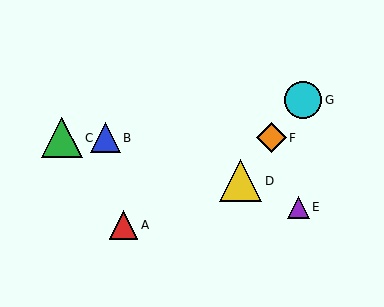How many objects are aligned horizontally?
3 objects (B, C, F) are aligned horizontally.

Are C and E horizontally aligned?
No, C is at y≈138 and E is at y≈207.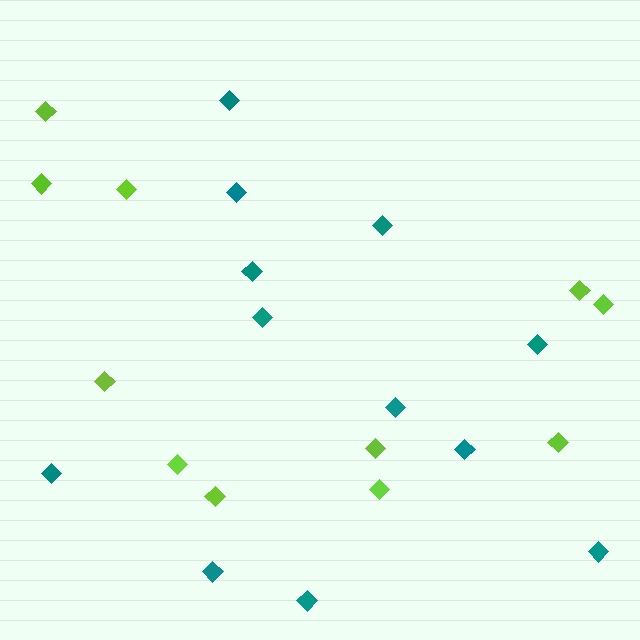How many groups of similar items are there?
There are 2 groups: one group of lime diamonds (11) and one group of teal diamonds (12).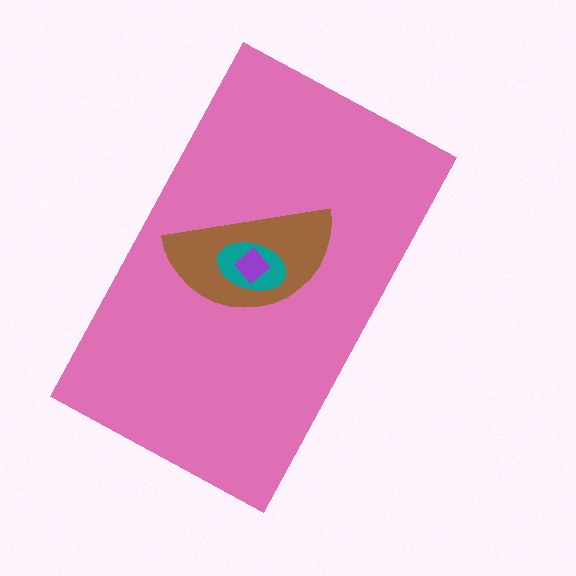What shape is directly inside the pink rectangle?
The brown semicircle.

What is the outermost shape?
The pink rectangle.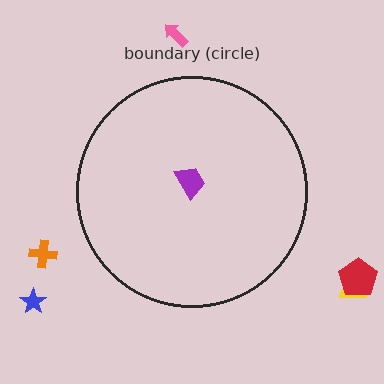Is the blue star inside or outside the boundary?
Outside.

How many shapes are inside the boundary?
1 inside, 5 outside.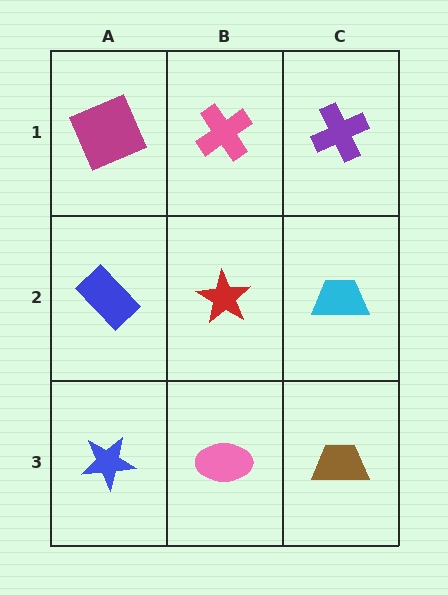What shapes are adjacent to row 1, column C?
A cyan trapezoid (row 2, column C), a pink cross (row 1, column B).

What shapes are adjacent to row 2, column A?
A magenta square (row 1, column A), a blue star (row 3, column A), a red star (row 2, column B).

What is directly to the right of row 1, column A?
A pink cross.